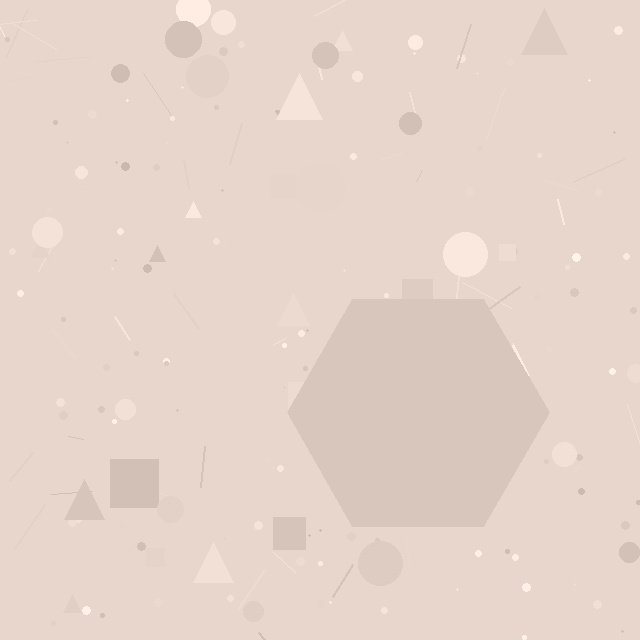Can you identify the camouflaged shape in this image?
The camouflaged shape is a hexagon.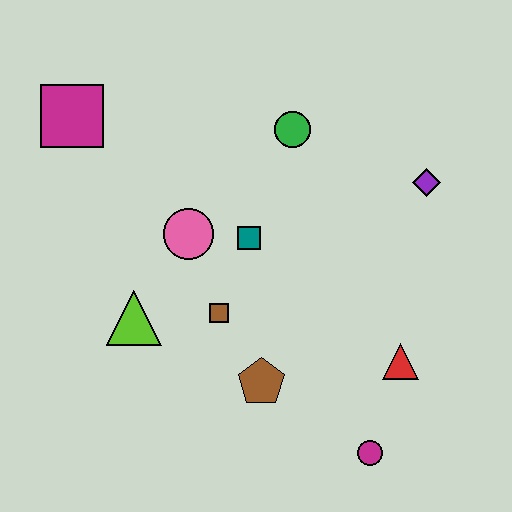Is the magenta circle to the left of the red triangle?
Yes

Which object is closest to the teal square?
The pink circle is closest to the teal square.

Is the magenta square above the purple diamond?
Yes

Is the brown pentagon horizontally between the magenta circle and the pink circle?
Yes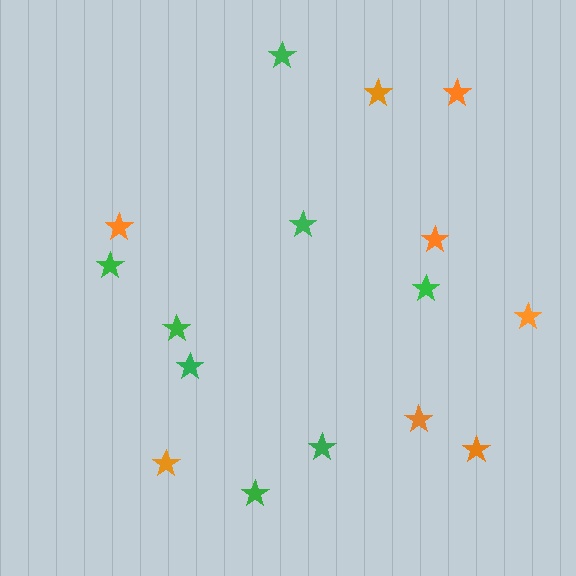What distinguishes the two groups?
There are 2 groups: one group of green stars (8) and one group of orange stars (8).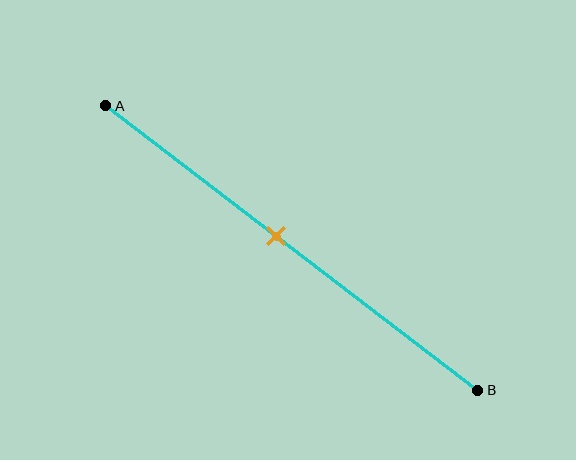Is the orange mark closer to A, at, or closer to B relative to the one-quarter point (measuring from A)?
The orange mark is closer to point B than the one-quarter point of segment AB.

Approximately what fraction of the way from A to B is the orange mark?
The orange mark is approximately 45% of the way from A to B.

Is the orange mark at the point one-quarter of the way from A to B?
No, the mark is at about 45% from A, not at the 25% one-quarter point.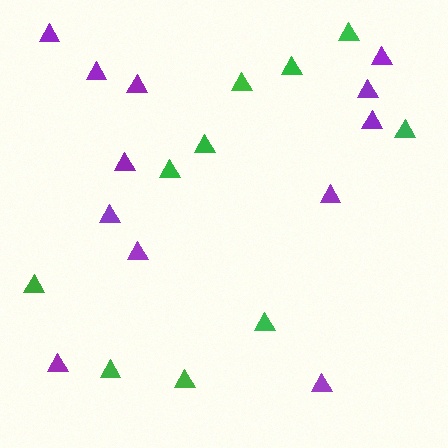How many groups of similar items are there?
There are 2 groups: one group of purple triangles (12) and one group of green triangles (10).